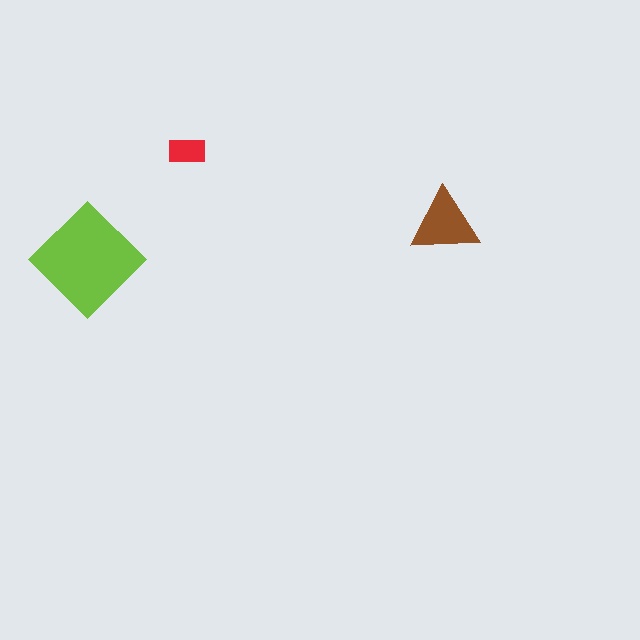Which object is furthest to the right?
The brown triangle is rightmost.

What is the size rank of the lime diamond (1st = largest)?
1st.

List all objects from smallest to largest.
The red rectangle, the brown triangle, the lime diamond.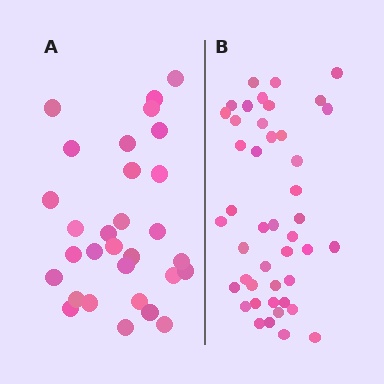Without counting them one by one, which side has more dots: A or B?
Region B (the right region) has more dots.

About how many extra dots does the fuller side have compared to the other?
Region B has approximately 15 more dots than region A.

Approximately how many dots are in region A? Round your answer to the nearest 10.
About 30 dots.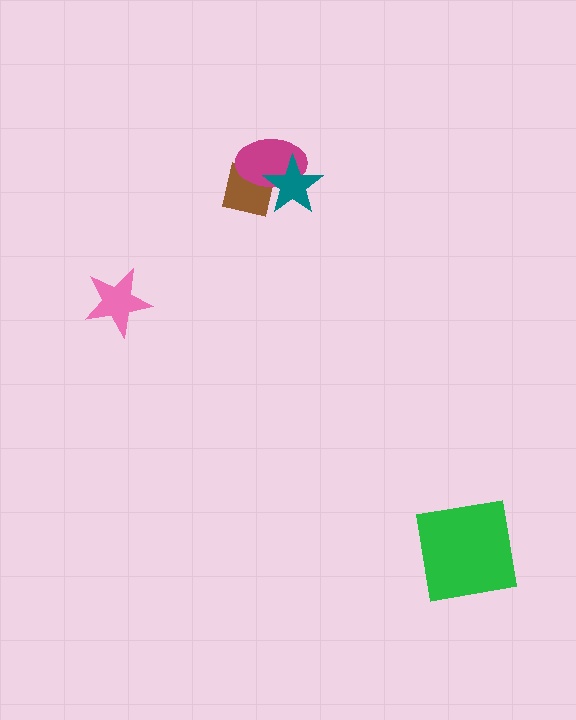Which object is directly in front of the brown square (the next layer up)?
The magenta ellipse is directly in front of the brown square.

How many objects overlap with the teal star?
2 objects overlap with the teal star.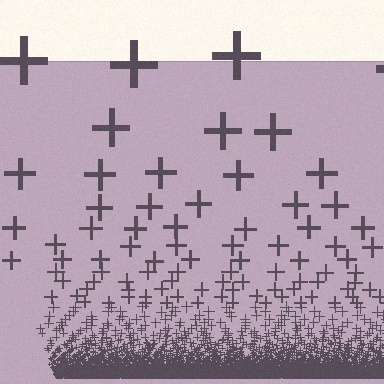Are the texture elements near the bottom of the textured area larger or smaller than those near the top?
Smaller. The gradient is inverted — elements near the bottom are smaller and denser.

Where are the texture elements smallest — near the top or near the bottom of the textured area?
Near the bottom.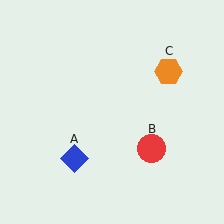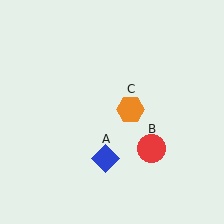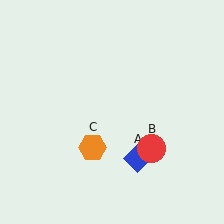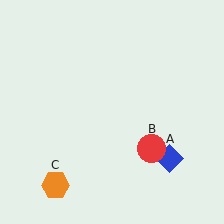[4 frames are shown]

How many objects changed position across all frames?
2 objects changed position: blue diamond (object A), orange hexagon (object C).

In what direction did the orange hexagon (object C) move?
The orange hexagon (object C) moved down and to the left.